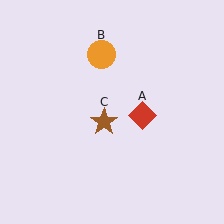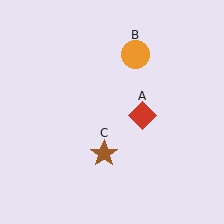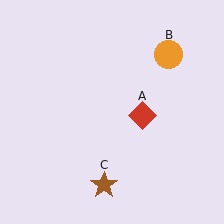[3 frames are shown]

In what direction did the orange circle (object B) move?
The orange circle (object B) moved right.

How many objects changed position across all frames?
2 objects changed position: orange circle (object B), brown star (object C).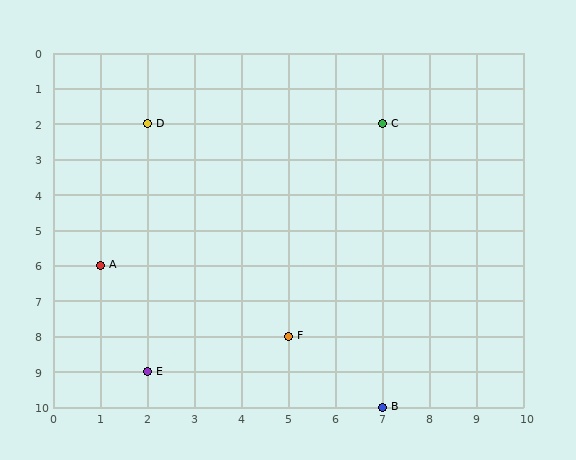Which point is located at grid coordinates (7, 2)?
Point C is at (7, 2).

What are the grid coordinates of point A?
Point A is at grid coordinates (1, 6).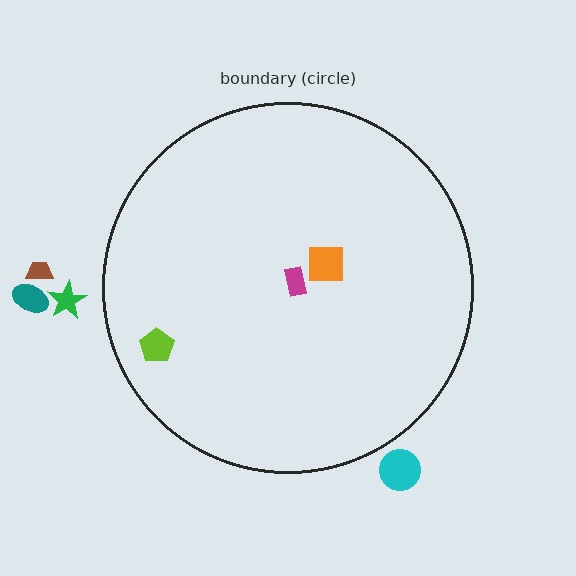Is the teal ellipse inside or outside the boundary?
Outside.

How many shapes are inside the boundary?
3 inside, 4 outside.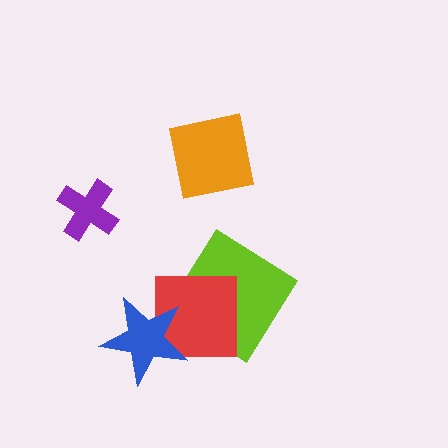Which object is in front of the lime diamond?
The red square is in front of the lime diamond.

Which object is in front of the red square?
The blue star is in front of the red square.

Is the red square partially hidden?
Yes, it is partially covered by another shape.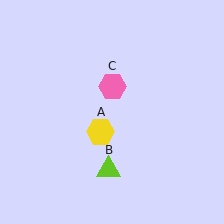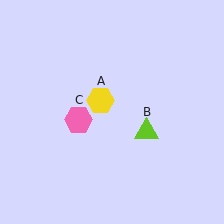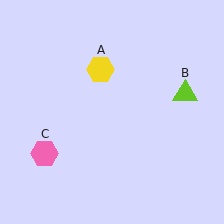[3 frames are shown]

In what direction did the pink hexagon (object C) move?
The pink hexagon (object C) moved down and to the left.